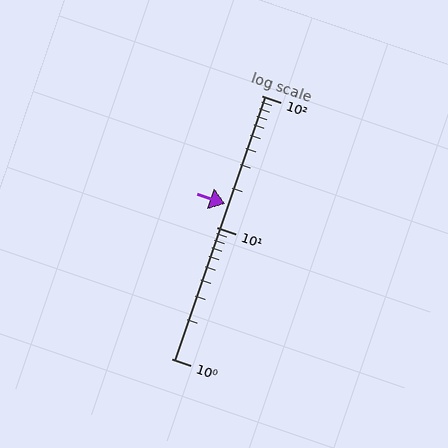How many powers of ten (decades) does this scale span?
The scale spans 2 decades, from 1 to 100.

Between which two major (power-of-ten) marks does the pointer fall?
The pointer is between 10 and 100.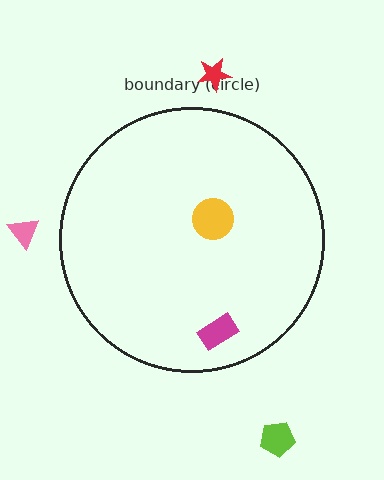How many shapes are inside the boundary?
2 inside, 3 outside.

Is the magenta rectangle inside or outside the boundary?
Inside.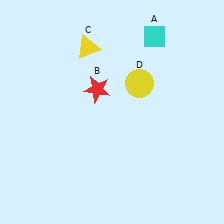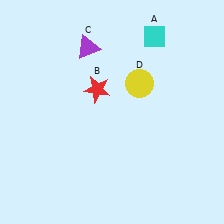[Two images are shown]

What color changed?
The triangle (C) changed from yellow in Image 1 to purple in Image 2.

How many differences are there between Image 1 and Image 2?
There is 1 difference between the two images.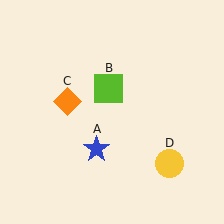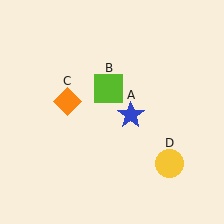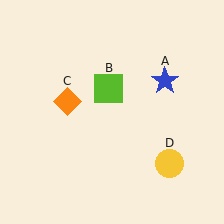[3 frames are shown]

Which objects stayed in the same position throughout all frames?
Lime square (object B) and orange diamond (object C) and yellow circle (object D) remained stationary.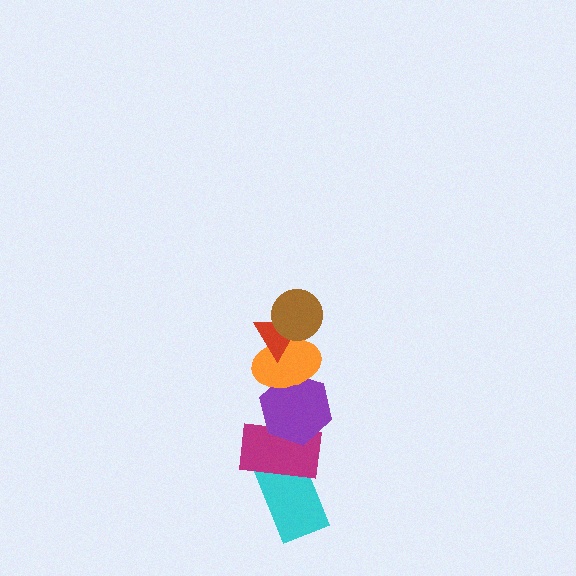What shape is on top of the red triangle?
The brown circle is on top of the red triangle.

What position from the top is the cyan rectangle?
The cyan rectangle is 6th from the top.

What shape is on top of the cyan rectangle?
The magenta rectangle is on top of the cyan rectangle.